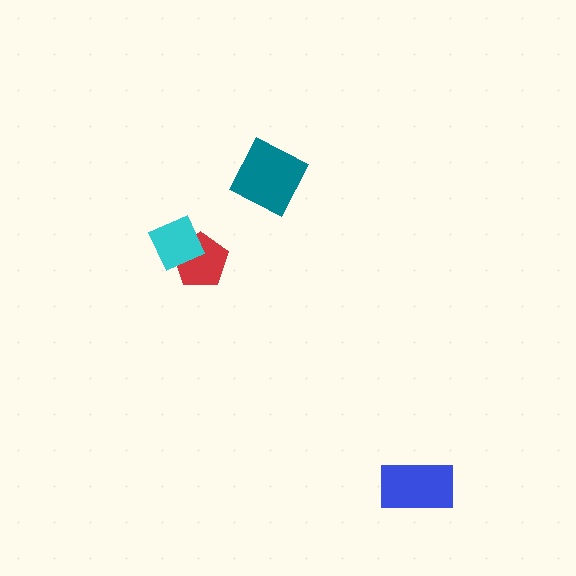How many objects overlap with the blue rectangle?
0 objects overlap with the blue rectangle.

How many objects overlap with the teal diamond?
0 objects overlap with the teal diamond.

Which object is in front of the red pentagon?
The cyan diamond is in front of the red pentagon.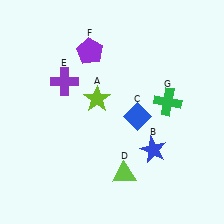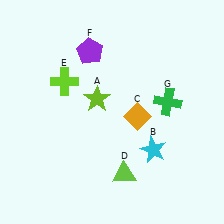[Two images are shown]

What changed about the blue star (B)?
In Image 1, B is blue. In Image 2, it changed to cyan.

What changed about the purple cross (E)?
In Image 1, E is purple. In Image 2, it changed to lime.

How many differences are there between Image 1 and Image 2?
There are 3 differences between the two images.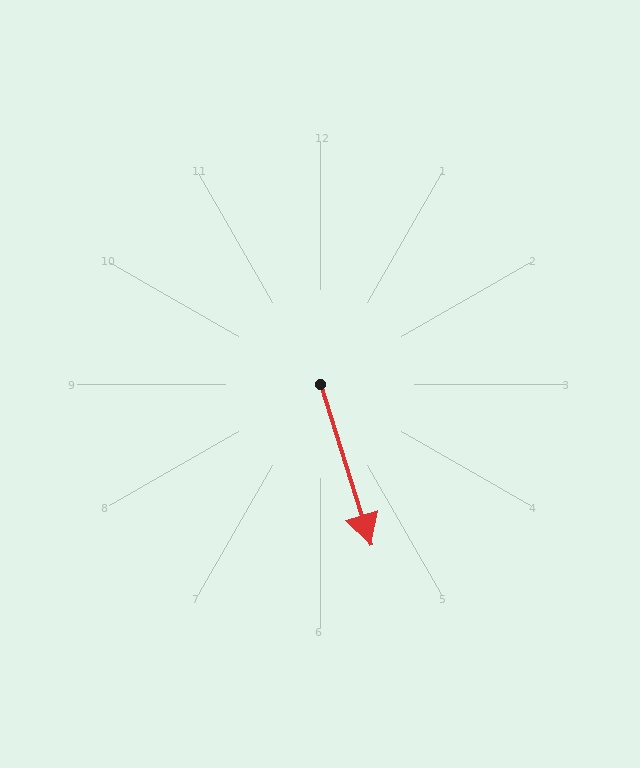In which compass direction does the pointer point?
South.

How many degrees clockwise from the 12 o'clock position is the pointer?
Approximately 163 degrees.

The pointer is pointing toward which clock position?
Roughly 5 o'clock.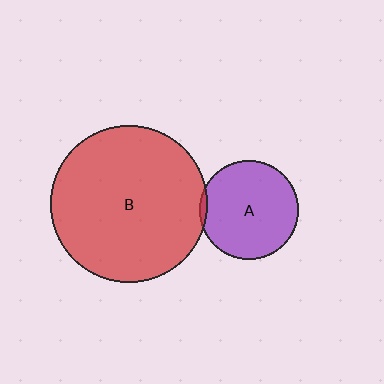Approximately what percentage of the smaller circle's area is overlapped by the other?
Approximately 5%.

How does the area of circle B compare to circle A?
Approximately 2.6 times.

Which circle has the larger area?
Circle B (red).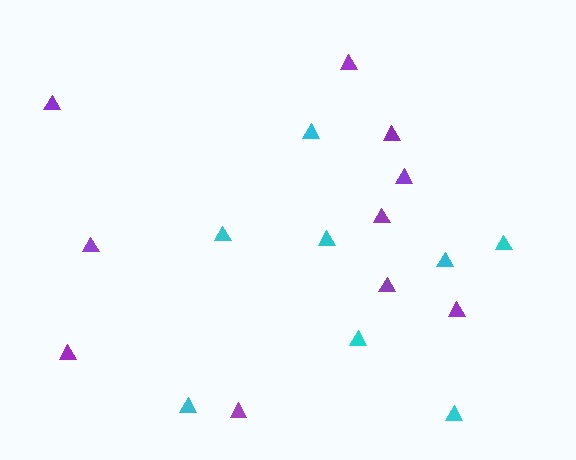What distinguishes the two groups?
There are 2 groups: one group of cyan triangles (8) and one group of purple triangles (10).